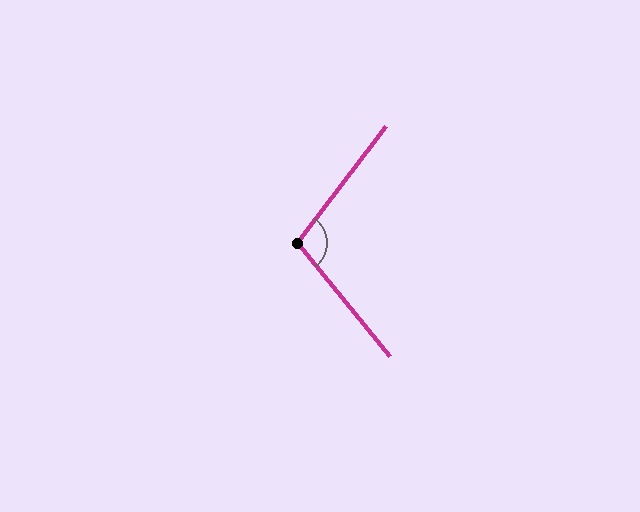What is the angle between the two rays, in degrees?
Approximately 103 degrees.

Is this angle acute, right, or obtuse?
It is obtuse.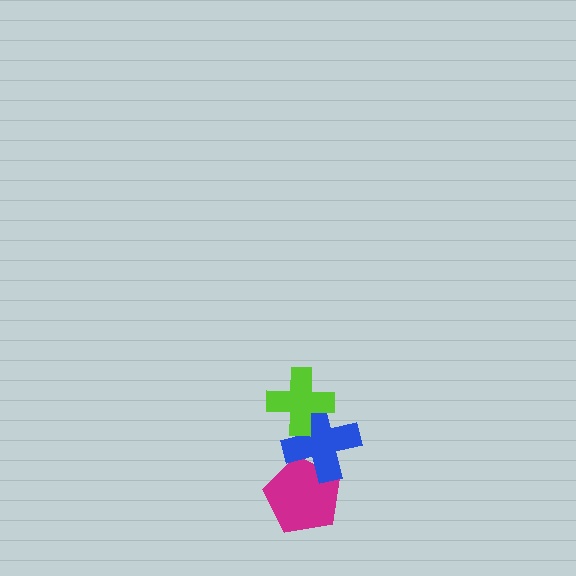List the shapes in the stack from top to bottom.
From top to bottom: the lime cross, the blue cross, the magenta pentagon.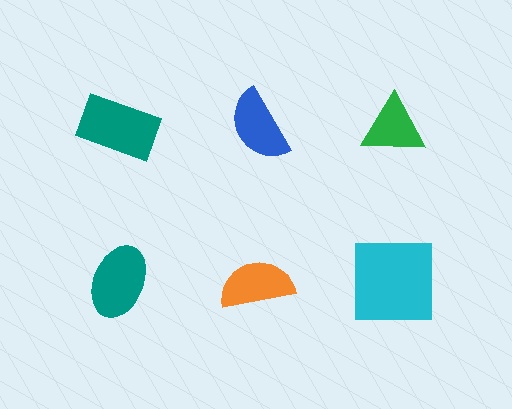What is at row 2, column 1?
A teal ellipse.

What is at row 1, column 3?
A green triangle.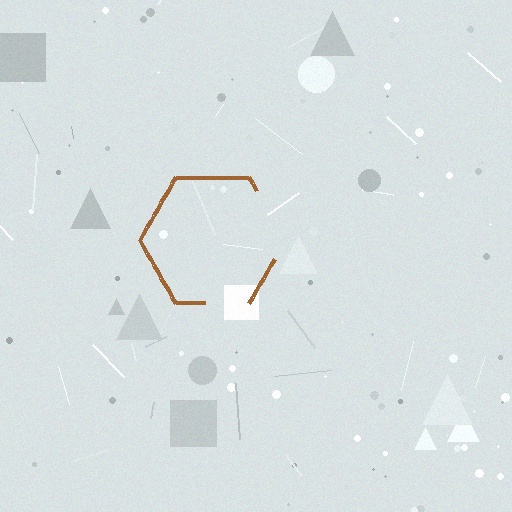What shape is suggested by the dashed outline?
The dashed outline suggests a hexagon.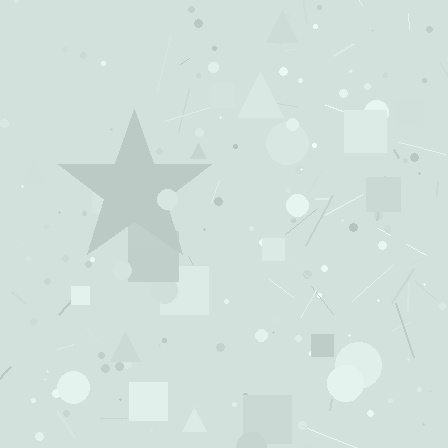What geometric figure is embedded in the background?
A star is embedded in the background.